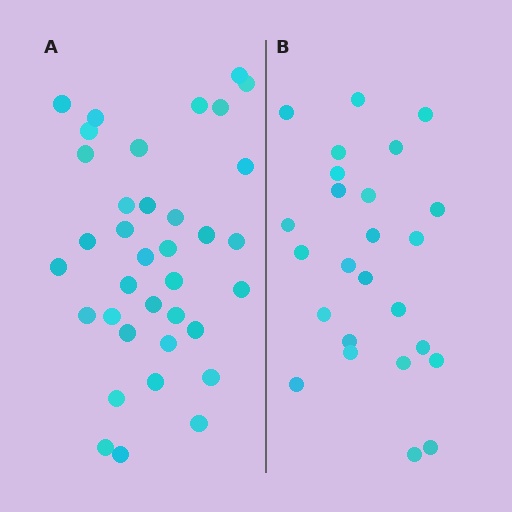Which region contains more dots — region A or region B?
Region A (the left region) has more dots.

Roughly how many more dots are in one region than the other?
Region A has roughly 12 or so more dots than region B.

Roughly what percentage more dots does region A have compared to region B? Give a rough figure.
About 45% more.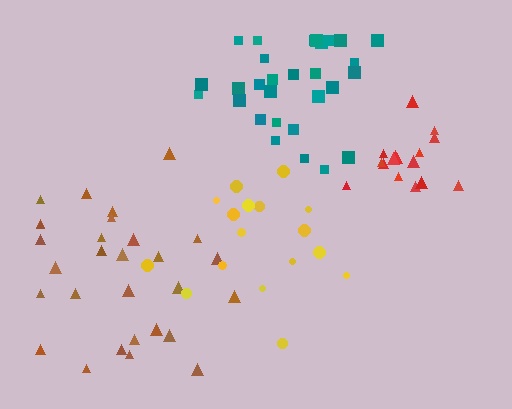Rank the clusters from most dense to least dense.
red, teal, yellow, brown.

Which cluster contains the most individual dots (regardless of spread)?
Brown (29).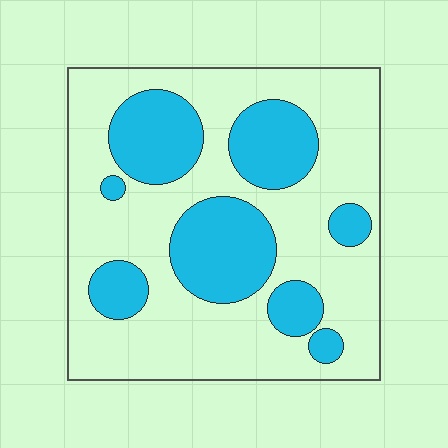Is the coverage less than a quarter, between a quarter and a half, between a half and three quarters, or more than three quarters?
Between a quarter and a half.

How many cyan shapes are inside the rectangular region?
8.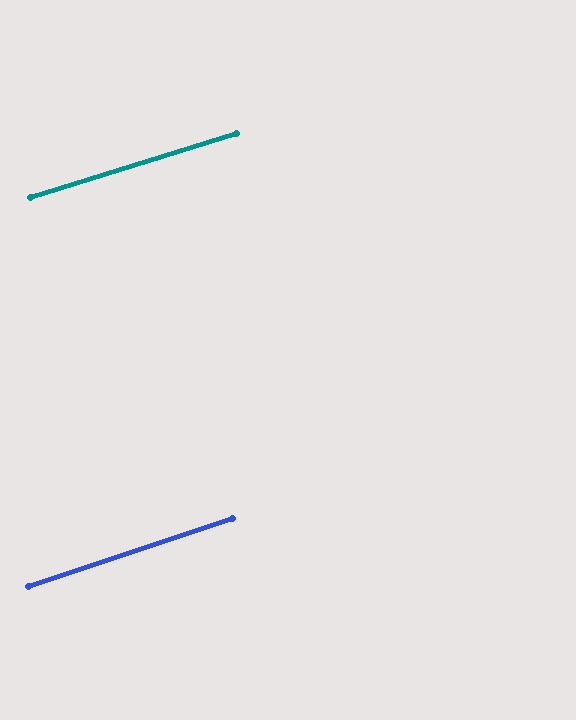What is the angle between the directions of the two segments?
Approximately 1 degree.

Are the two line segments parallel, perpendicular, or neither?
Parallel — their directions differ by only 0.8°.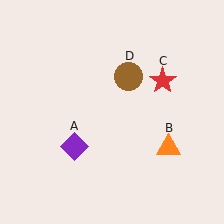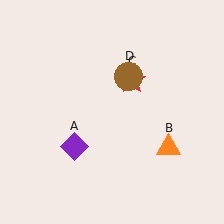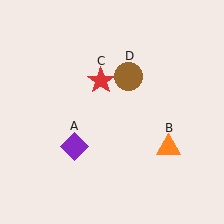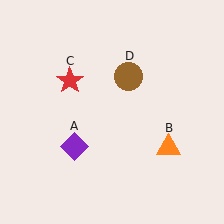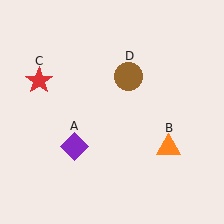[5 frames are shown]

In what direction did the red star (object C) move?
The red star (object C) moved left.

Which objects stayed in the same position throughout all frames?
Purple diamond (object A) and orange triangle (object B) and brown circle (object D) remained stationary.